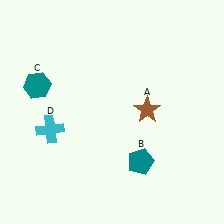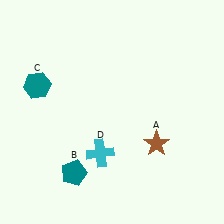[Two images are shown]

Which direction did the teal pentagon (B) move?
The teal pentagon (B) moved left.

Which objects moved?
The objects that moved are: the brown star (A), the teal pentagon (B), the cyan cross (D).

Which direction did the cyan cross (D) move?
The cyan cross (D) moved right.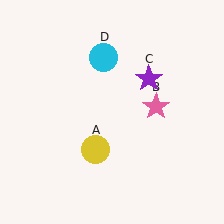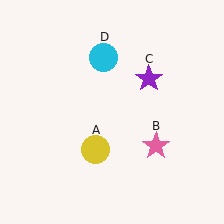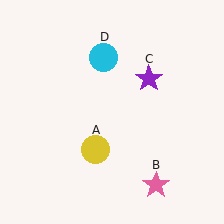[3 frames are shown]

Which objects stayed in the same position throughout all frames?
Yellow circle (object A) and purple star (object C) and cyan circle (object D) remained stationary.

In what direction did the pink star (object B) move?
The pink star (object B) moved down.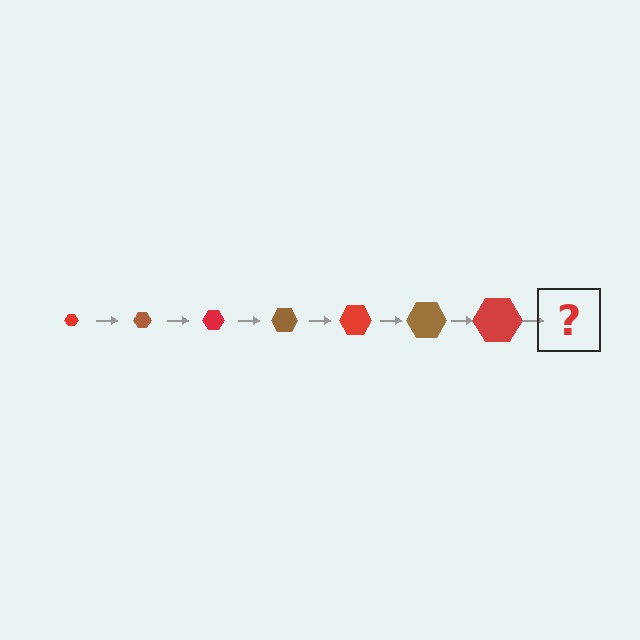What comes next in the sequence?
The next element should be a brown hexagon, larger than the previous one.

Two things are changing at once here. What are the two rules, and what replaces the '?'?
The two rules are that the hexagon grows larger each step and the color cycles through red and brown. The '?' should be a brown hexagon, larger than the previous one.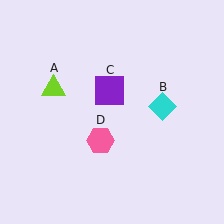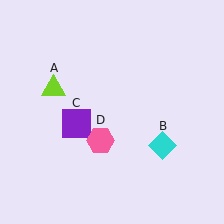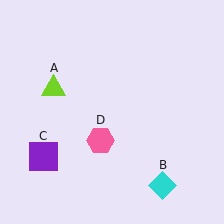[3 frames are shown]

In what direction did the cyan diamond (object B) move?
The cyan diamond (object B) moved down.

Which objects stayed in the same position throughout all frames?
Lime triangle (object A) and pink hexagon (object D) remained stationary.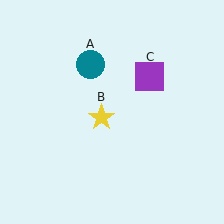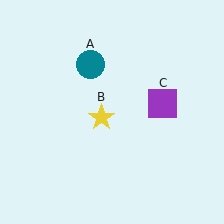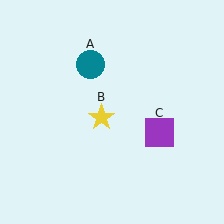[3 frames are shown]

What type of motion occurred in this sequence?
The purple square (object C) rotated clockwise around the center of the scene.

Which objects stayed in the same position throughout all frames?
Teal circle (object A) and yellow star (object B) remained stationary.